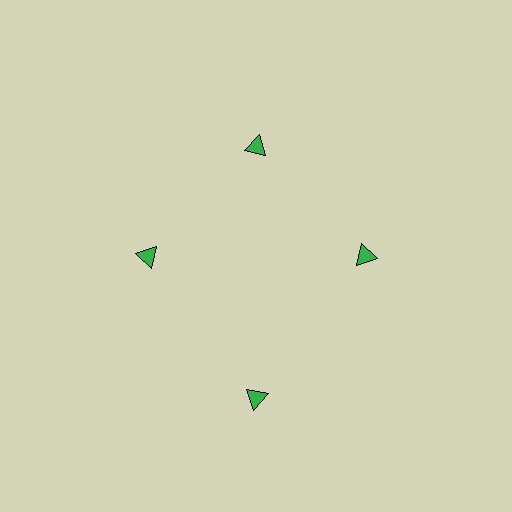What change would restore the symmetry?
The symmetry would be restored by moving it inward, back onto the ring so that all 4 triangles sit at equal angles and equal distance from the center.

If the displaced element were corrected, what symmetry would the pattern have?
It would have 4-fold rotational symmetry — the pattern would map onto itself every 90 degrees.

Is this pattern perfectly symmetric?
No. The 4 green triangles are arranged in a ring, but one element near the 6 o'clock position is pushed outward from the center, breaking the 4-fold rotational symmetry.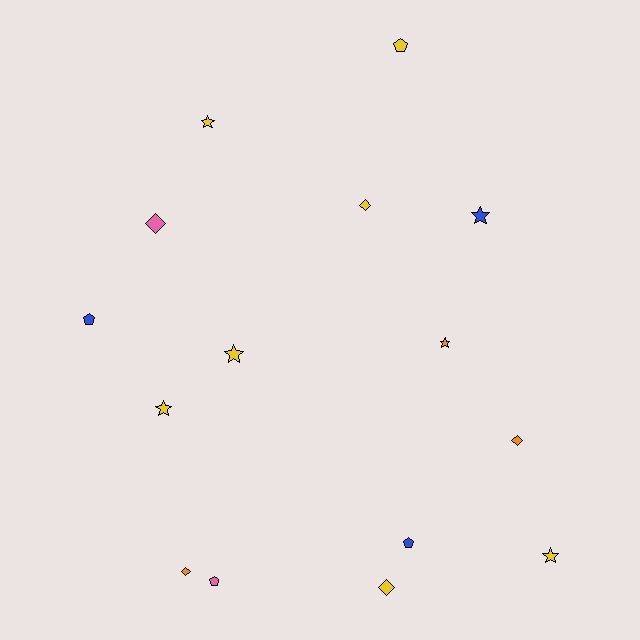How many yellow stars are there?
There are 4 yellow stars.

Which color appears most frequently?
Yellow, with 7 objects.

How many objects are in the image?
There are 15 objects.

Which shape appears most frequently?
Star, with 6 objects.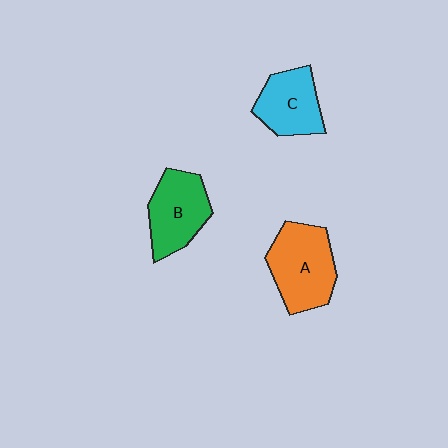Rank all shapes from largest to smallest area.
From largest to smallest: A (orange), B (green), C (cyan).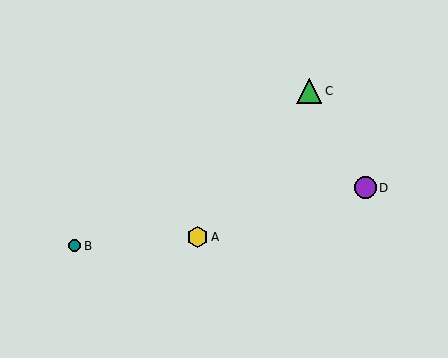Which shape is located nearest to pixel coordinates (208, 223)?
The yellow hexagon (labeled A) at (197, 237) is nearest to that location.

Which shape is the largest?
The green triangle (labeled C) is the largest.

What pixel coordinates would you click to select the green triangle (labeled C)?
Click at (309, 91) to select the green triangle C.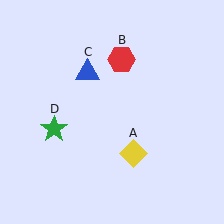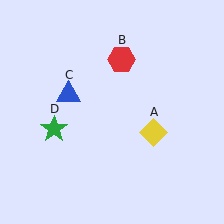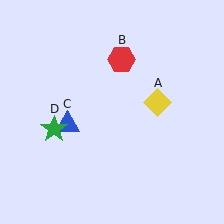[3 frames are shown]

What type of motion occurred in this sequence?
The yellow diamond (object A), blue triangle (object C) rotated counterclockwise around the center of the scene.